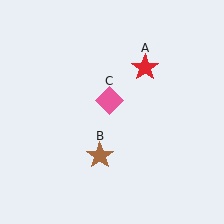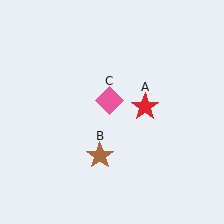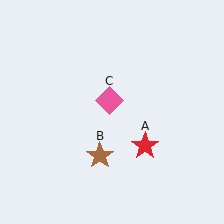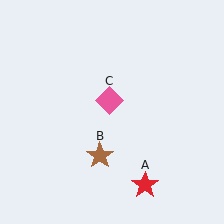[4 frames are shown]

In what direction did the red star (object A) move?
The red star (object A) moved down.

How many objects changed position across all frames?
1 object changed position: red star (object A).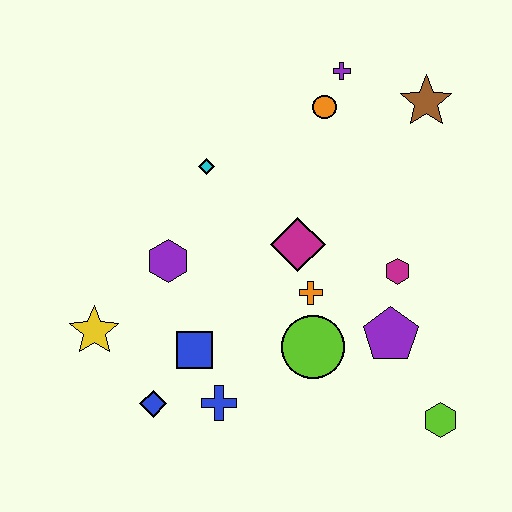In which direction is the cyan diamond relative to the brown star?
The cyan diamond is to the left of the brown star.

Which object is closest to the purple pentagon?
The magenta hexagon is closest to the purple pentagon.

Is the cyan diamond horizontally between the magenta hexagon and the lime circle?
No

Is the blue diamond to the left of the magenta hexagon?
Yes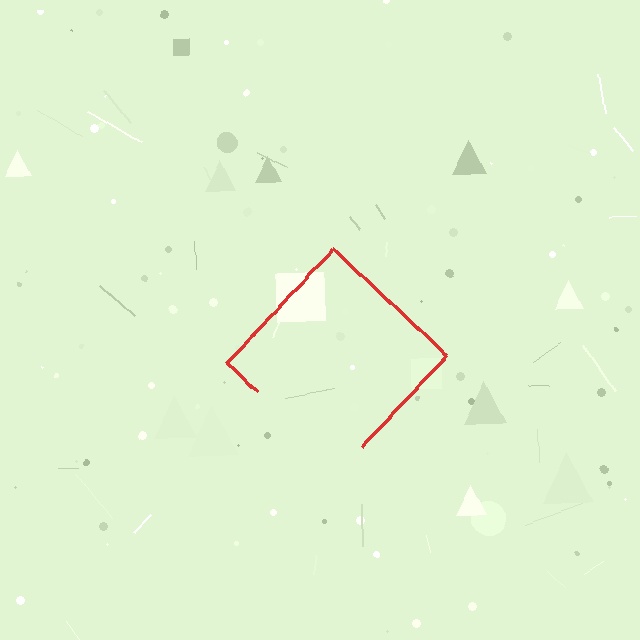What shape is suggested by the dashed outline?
The dashed outline suggests a diamond.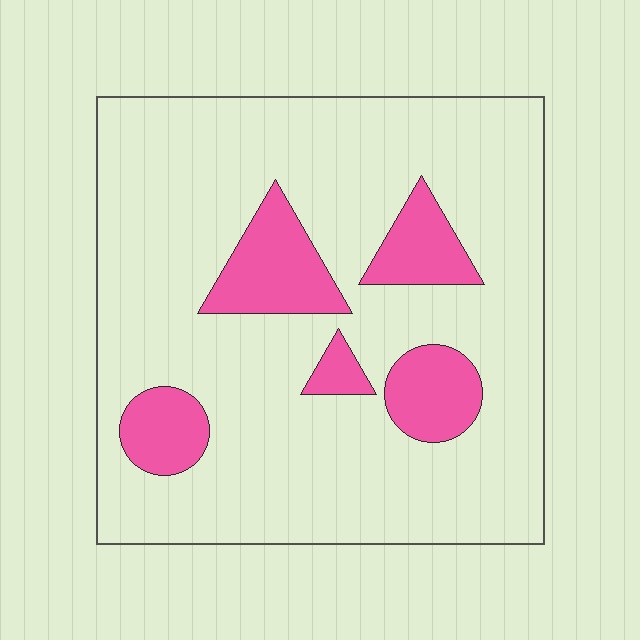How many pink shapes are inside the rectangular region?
5.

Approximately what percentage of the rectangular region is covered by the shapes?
Approximately 15%.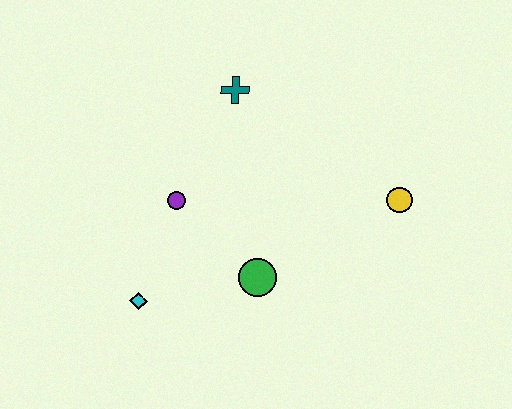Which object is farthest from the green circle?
The teal cross is farthest from the green circle.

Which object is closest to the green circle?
The purple circle is closest to the green circle.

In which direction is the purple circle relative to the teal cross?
The purple circle is below the teal cross.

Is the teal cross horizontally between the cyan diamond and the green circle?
Yes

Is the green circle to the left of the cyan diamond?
No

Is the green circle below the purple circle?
Yes